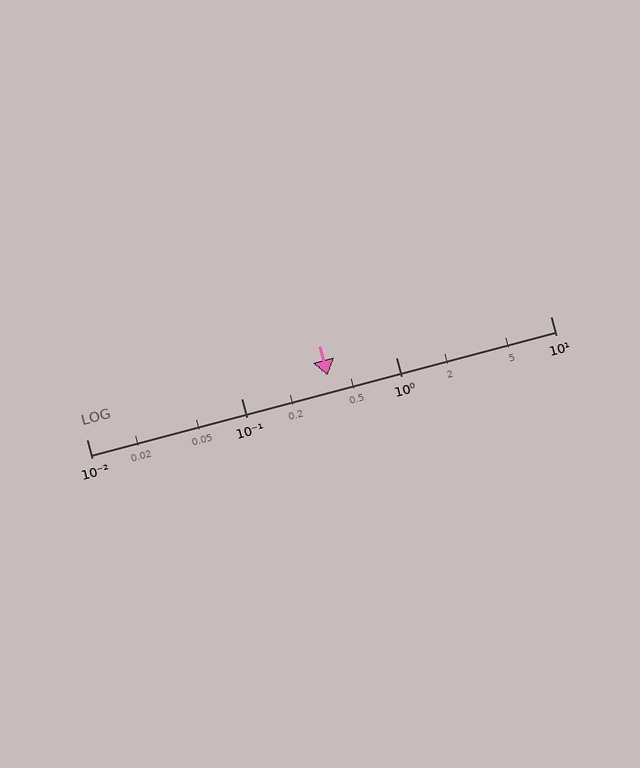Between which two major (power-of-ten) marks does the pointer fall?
The pointer is between 0.1 and 1.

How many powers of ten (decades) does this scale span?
The scale spans 3 decades, from 0.01 to 10.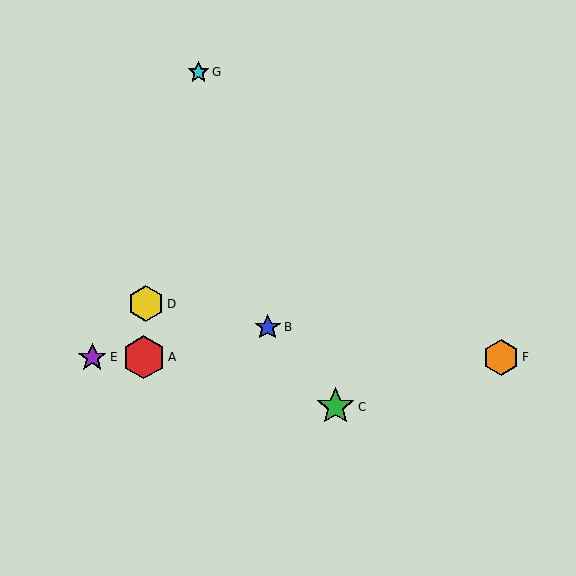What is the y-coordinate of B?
Object B is at y≈327.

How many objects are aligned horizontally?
3 objects (A, E, F) are aligned horizontally.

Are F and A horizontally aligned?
Yes, both are at y≈357.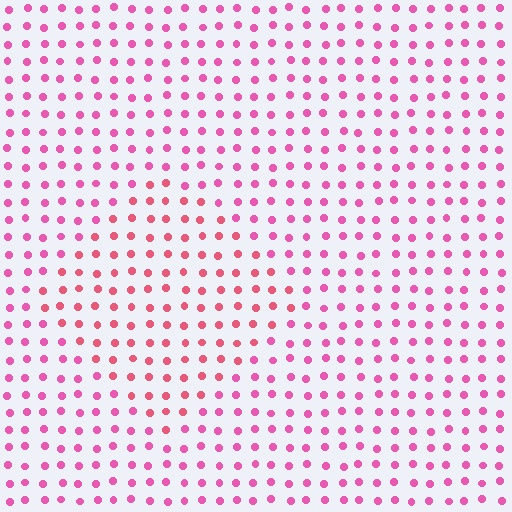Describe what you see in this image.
The image is filled with small pink elements in a uniform arrangement. A diamond-shaped region is visible where the elements are tinted to a slightly different hue, forming a subtle color boundary.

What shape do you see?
I see a diamond.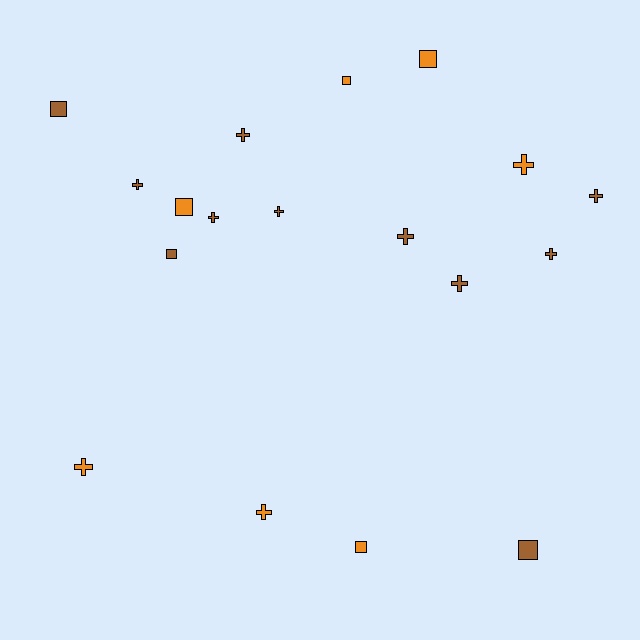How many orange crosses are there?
There are 3 orange crosses.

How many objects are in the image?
There are 18 objects.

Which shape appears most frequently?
Cross, with 11 objects.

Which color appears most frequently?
Brown, with 11 objects.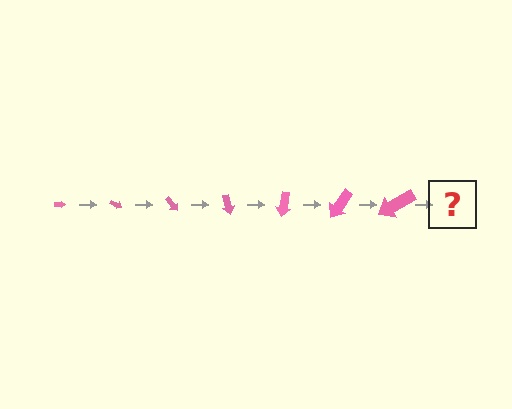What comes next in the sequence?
The next element should be an arrow, larger than the previous one and rotated 175 degrees from the start.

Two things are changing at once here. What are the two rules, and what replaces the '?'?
The two rules are that the arrow grows larger each step and it rotates 25 degrees each step. The '?' should be an arrow, larger than the previous one and rotated 175 degrees from the start.